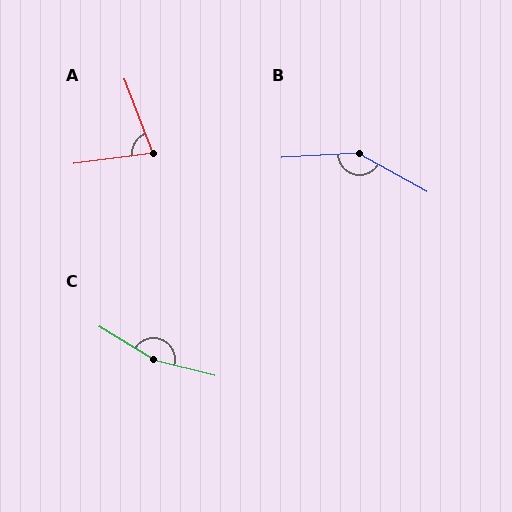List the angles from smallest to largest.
A (77°), B (148°), C (163°).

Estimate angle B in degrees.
Approximately 148 degrees.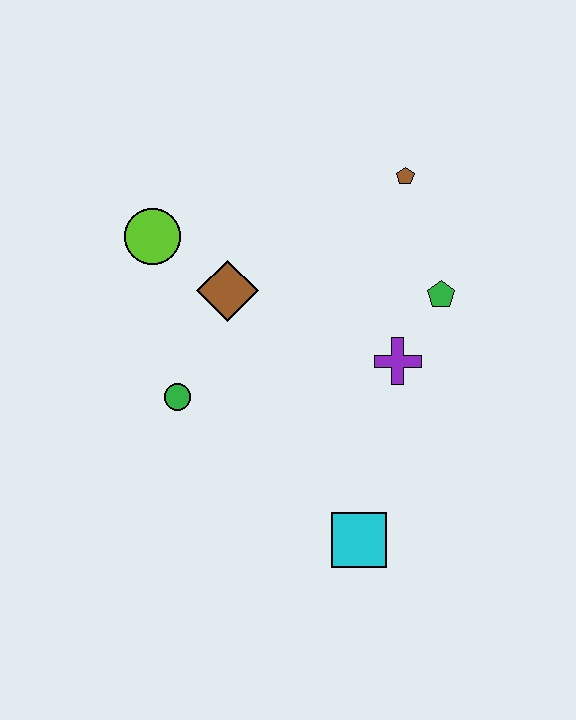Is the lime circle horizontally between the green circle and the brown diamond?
No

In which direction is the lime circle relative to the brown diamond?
The lime circle is to the left of the brown diamond.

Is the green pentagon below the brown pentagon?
Yes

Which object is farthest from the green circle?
The brown pentagon is farthest from the green circle.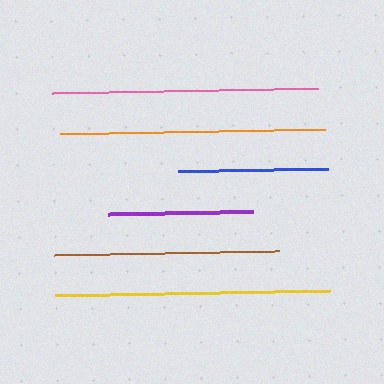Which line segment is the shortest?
The purple line is the shortest at approximately 145 pixels.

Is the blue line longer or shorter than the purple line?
The blue line is longer than the purple line.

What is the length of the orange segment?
The orange segment is approximately 265 pixels long.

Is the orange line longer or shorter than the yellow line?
The yellow line is longer than the orange line.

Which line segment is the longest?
The yellow line is the longest at approximately 275 pixels.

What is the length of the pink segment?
The pink segment is approximately 266 pixels long.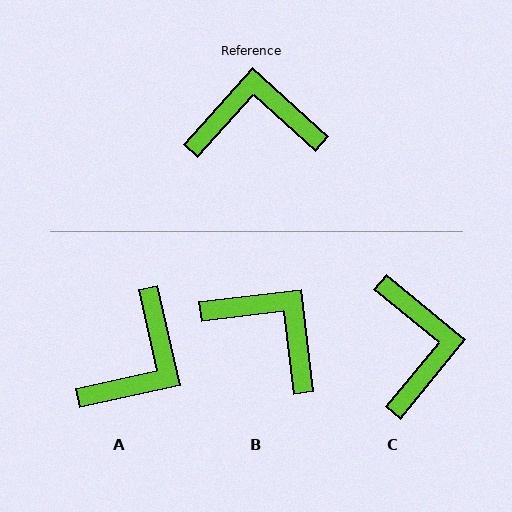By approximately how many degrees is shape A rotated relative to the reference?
Approximately 126 degrees clockwise.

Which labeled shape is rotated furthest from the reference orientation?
A, about 126 degrees away.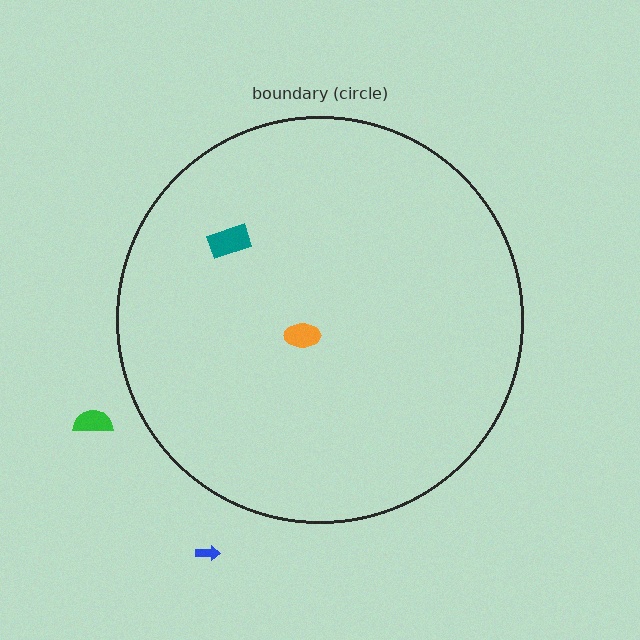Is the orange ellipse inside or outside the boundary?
Inside.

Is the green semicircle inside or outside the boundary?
Outside.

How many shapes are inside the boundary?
2 inside, 2 outside.